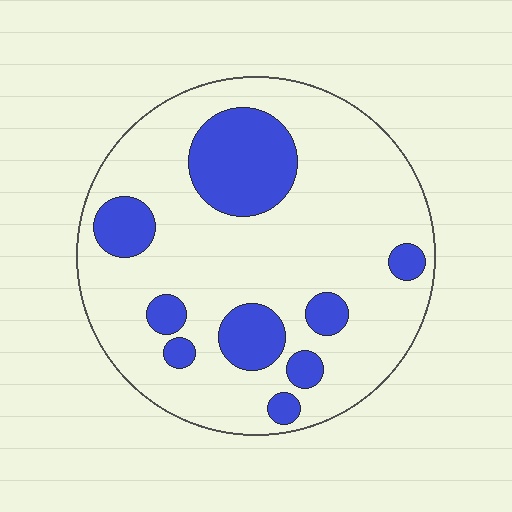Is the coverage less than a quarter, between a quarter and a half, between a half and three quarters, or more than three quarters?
Less than a quarter.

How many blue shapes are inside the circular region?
9.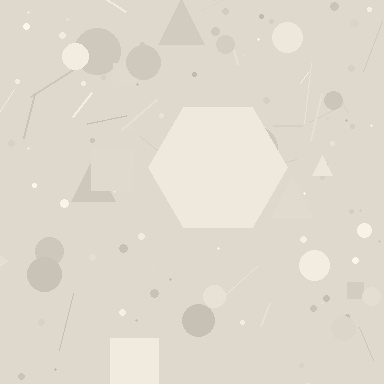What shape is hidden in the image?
A hexagon is hidden in the image.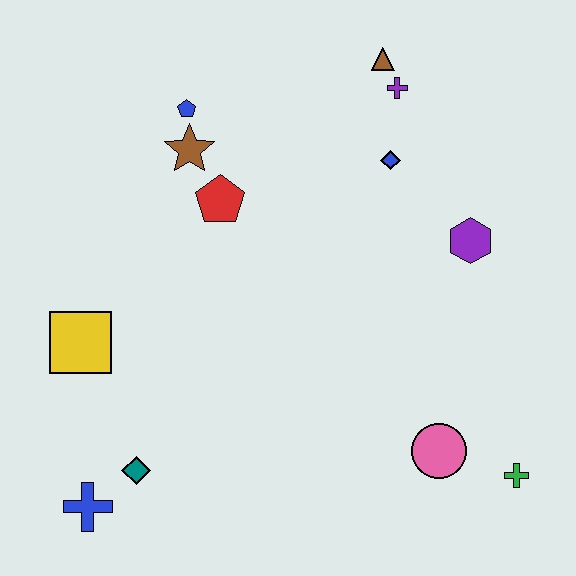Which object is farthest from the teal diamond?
The brown triangle is farthest from the teal diamond.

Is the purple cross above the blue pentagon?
Yes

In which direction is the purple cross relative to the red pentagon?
The purple cross is to the right of the red pentagon.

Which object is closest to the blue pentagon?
The brown star is closest to the blue pentagon.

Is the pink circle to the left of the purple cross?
No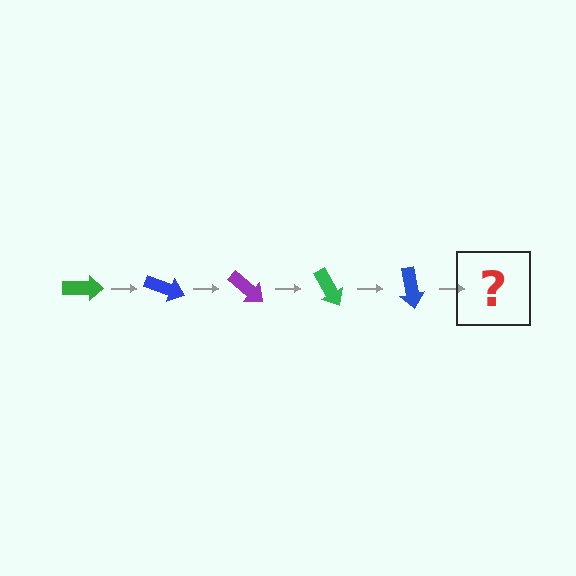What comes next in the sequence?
The next element should be a purple arrow, rotated 100 degrees from the start.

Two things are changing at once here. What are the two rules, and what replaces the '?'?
The two rules are that it rotates 20 degrees each step and the color cycles through green, blue, and purple. The '?' should be a purple arrow, rotated 100 degrees from the start.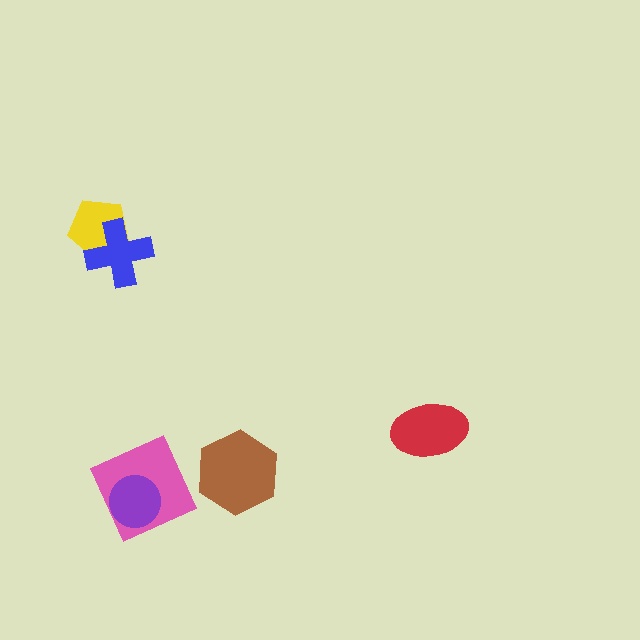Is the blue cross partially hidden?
No, no other shape covers it.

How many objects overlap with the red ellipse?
0 objects overlap with the red ellipse.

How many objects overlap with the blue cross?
1 object overlaps with the blue cross.